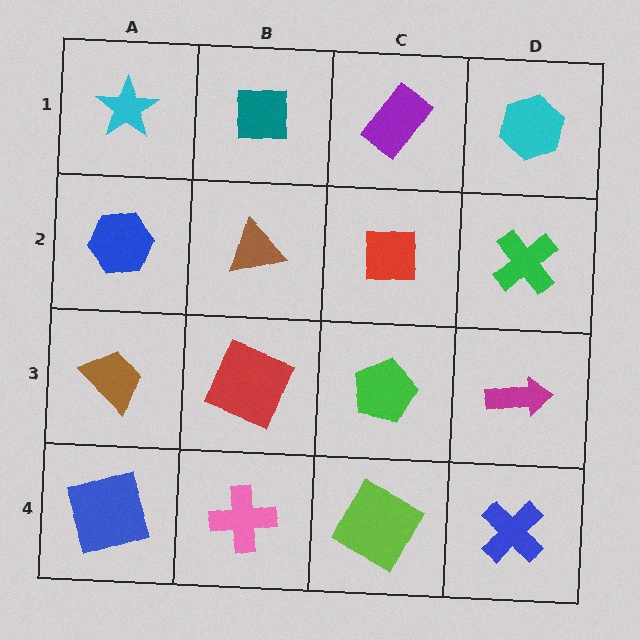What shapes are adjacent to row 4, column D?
A magenta arrow (row 3, column D), a lime square (row 4, column C).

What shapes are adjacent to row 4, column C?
A green pentagon (row 3, column C), a pink cross (row 4, column B), a blue cross (row 4, column D).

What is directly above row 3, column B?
A brown triangle.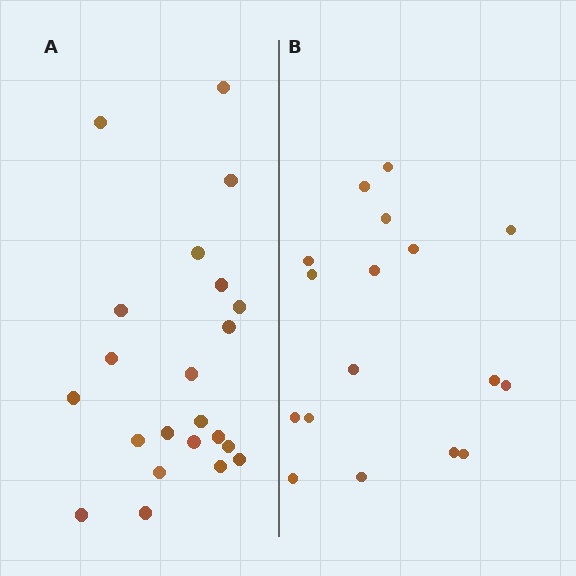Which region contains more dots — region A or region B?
Region A (the left region) has more dots.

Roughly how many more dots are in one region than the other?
Region A has about 5 more dots than region B.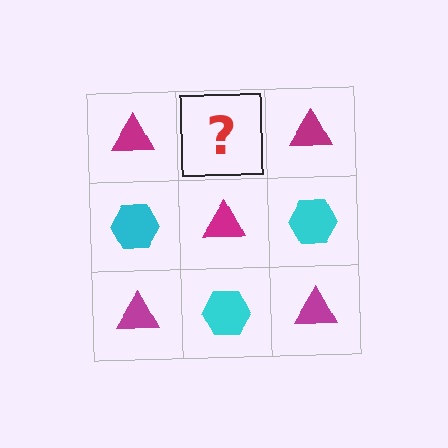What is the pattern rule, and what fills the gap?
The rule is that it alternates magenta triangle and cyan hexagon in a checkerboard pattern. The gap should be filled with a cyan hexagon.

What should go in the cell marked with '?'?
The missing cell should contain a cyan hexagon.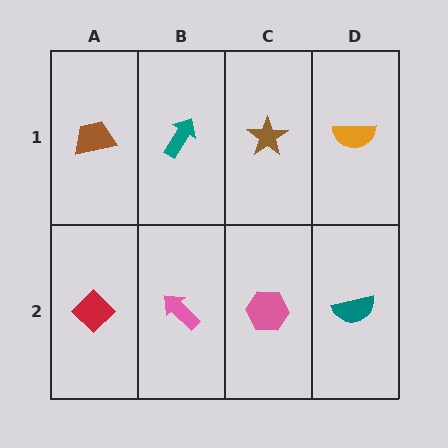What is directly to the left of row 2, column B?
A red diamond.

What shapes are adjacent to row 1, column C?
A pink hexagon (row 2, column C), a teal arrow (row 1, column B), an orange semicircle (row 1, column D).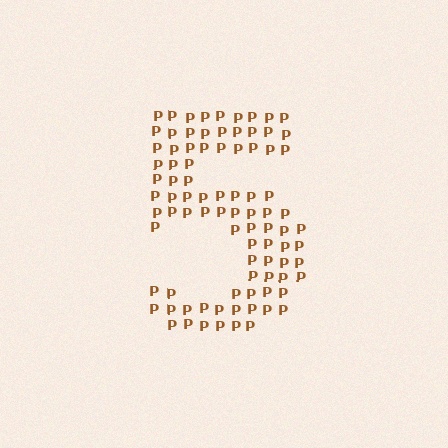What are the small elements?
The small elements are letter P's.